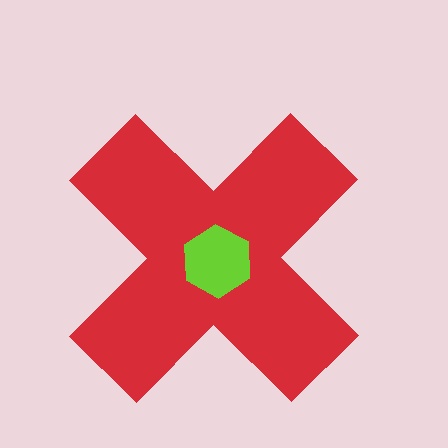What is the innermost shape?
The lime hexagon.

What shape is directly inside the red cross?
The lime hexagon.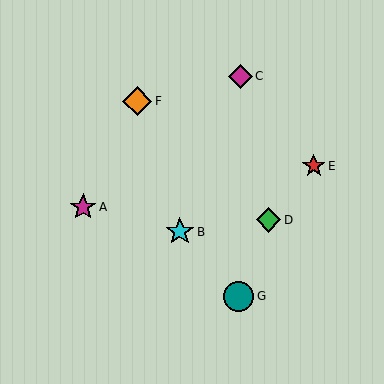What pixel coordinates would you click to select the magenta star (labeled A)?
Click at (83, 207) to select the magenta star A.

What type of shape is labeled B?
Shape B is a cyan star.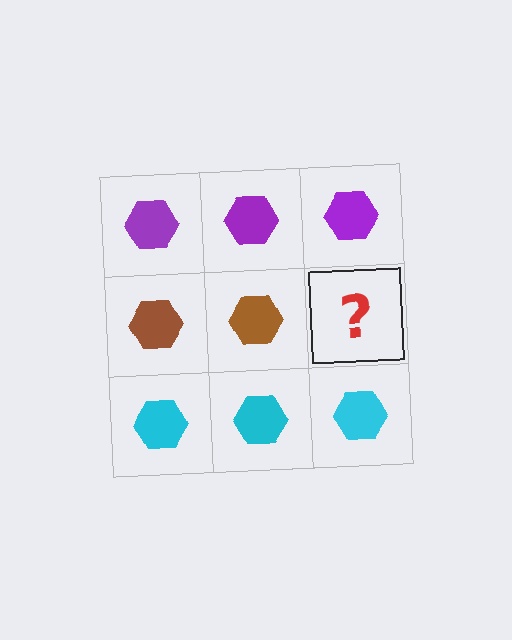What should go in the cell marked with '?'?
The missing cell should contain a brown hexagon.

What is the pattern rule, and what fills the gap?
The rule is that each row has a consistent color. The gap should be filled with a brown hexagon.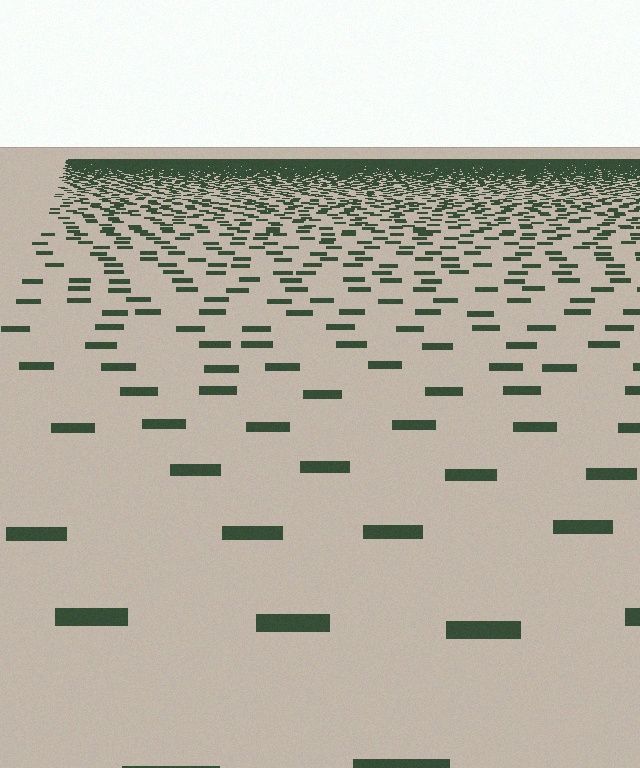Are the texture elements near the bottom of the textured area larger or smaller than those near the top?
Larger. Near the bottom, elements are closer to the viewer and appear at a bigger on-screen size.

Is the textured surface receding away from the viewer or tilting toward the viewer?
The surface is receding away from the viewer. Texture elements get smaller and denser toward the top.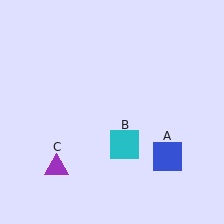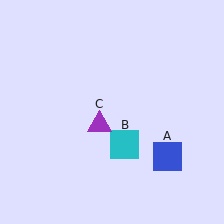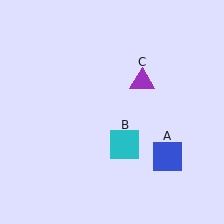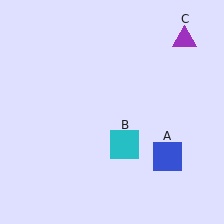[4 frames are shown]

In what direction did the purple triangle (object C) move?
The purple triangle (object C) moved up and to the right.